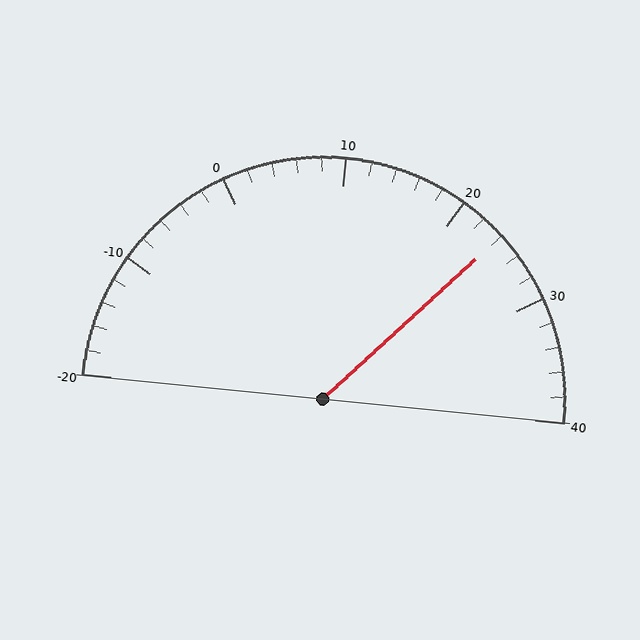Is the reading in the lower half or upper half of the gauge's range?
The reading is in the upper half of the range (-20 to 40).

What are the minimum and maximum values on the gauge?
The gauge ranges from -20 to 40.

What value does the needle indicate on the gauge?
The needle indicates approximately 24.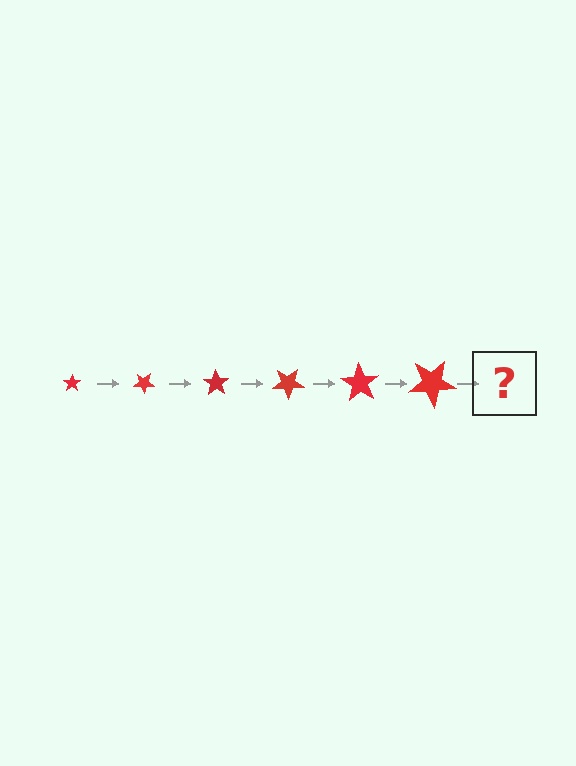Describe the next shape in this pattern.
It should be a star, larger than the previous one and rotated 210 degrees from the start.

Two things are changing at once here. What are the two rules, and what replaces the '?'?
The two rules are that the star grows larger each step and it rotates 35 degrees each step. The '?' should be a star, larger than the previous one and rotated 210 degrees from the start.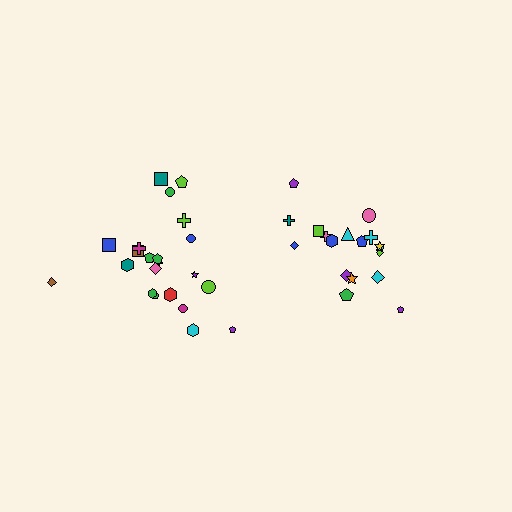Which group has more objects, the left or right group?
The left group.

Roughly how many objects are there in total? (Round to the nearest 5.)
Roughly 40 objects in total.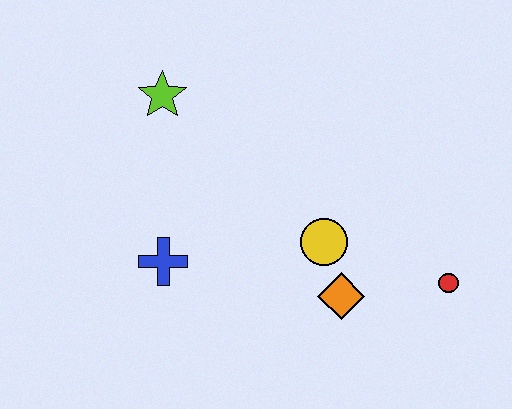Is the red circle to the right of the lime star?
Yes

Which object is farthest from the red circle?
The lime star is farthest from the red circle.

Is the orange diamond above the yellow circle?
No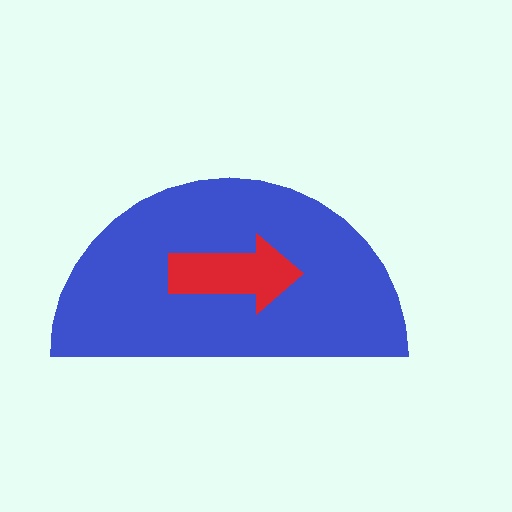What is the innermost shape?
The red arrow.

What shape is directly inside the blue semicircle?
The red arrow.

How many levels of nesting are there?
2.